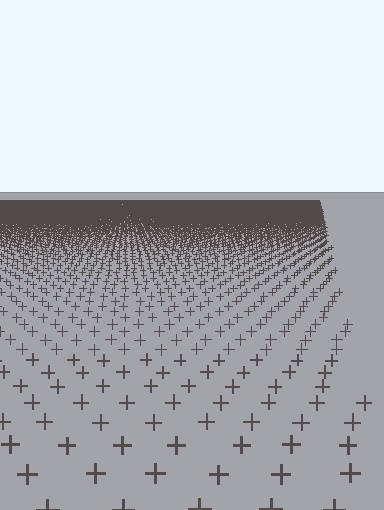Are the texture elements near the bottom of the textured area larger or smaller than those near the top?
Larger. Near the bottom, elements are closer to the viewer and appear at a bigger on-screen size.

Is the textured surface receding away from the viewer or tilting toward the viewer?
The surface is receding away from the viewer. Texture elements get smaller and denser toward the top.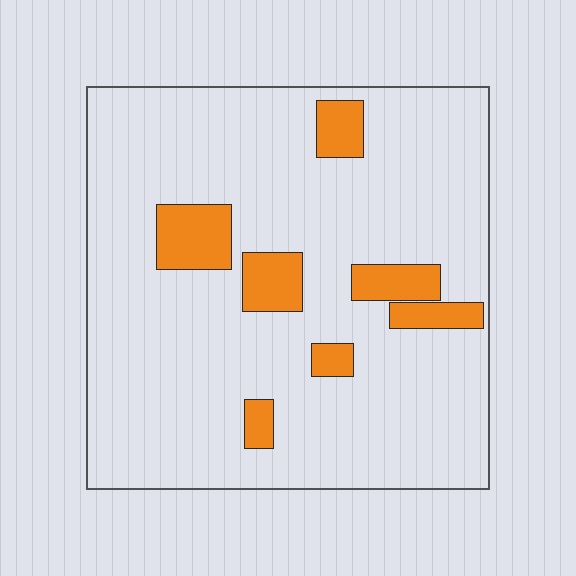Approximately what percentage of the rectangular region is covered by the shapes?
Approximately 10%.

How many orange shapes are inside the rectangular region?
7.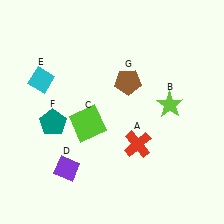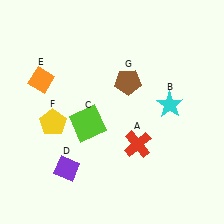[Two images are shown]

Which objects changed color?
B changed from lime to cyan. E changed from cyan to orange. F changed from teal to yellow.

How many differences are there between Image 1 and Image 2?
There are 3 differences between the two images.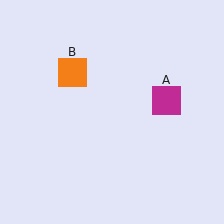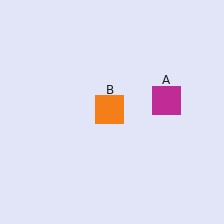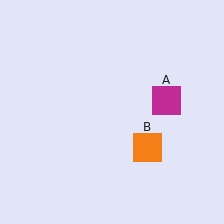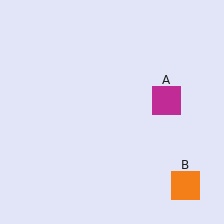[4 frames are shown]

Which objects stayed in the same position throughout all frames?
Magenta square (object A) remained stationary.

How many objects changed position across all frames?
1 object changed position: orange square (object B).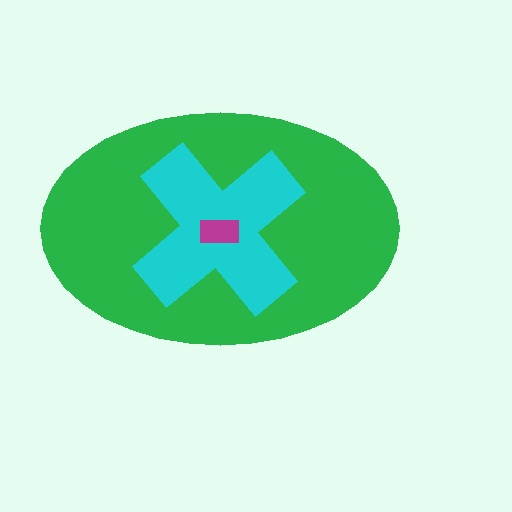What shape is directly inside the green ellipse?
The cyan cross.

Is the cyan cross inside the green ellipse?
Yes.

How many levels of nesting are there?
3.